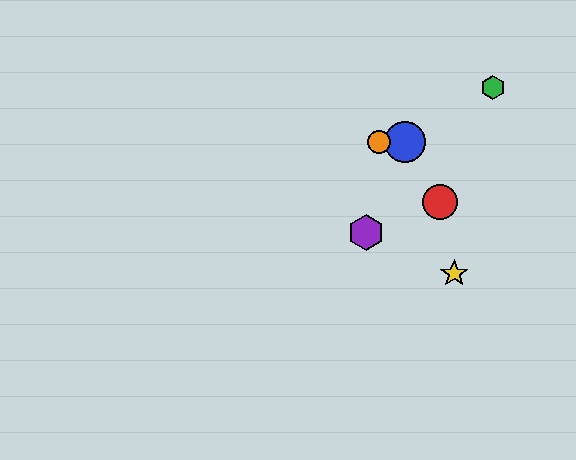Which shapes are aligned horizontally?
The blue circle, the orange circle are aligned horizontally.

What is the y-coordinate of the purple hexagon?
The purple hexagon is at y≈232.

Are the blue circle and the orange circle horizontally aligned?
Yes, both are at y≈142.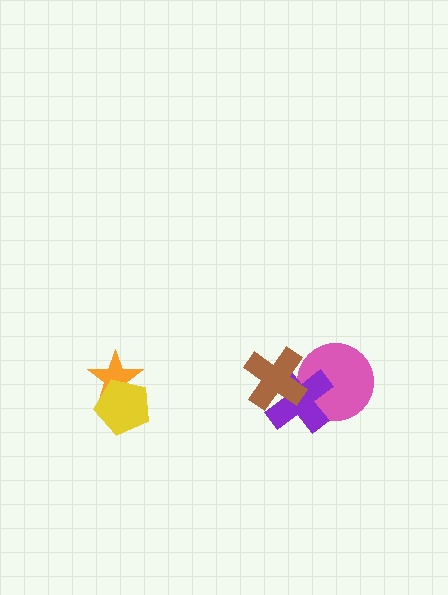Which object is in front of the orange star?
The yellow pentagon is in front of the orange star.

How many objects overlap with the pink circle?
2 objects overlap with the pink circle.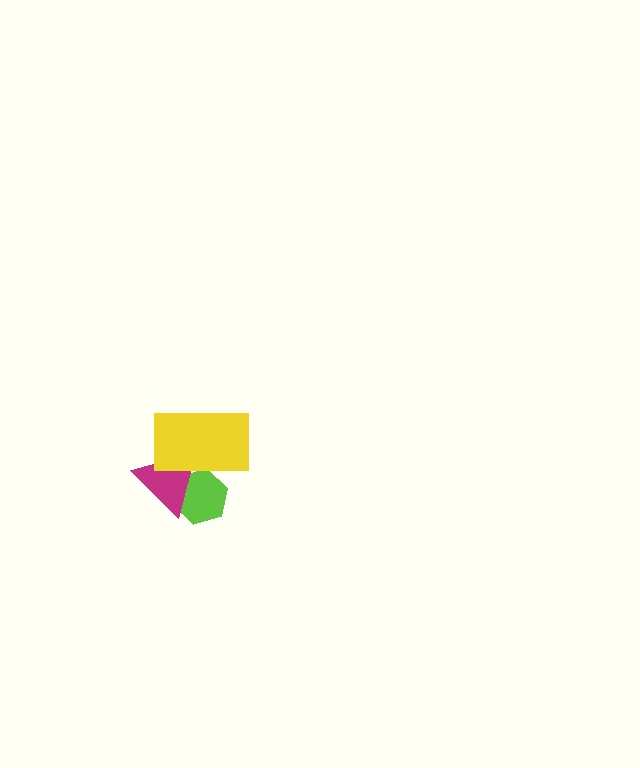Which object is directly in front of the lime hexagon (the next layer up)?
The magenta triangle is directly in front of the lime hexagon.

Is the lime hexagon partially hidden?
Yes, it is partially covered by another shape.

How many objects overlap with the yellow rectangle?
2 objects overlap with the yellow rectangle.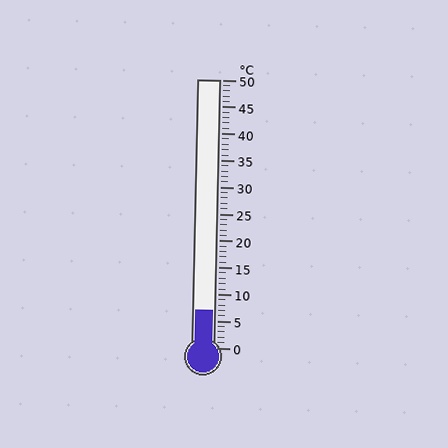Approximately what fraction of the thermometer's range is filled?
The thermometer is filled to approximately 15% of its range.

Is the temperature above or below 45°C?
The temperature is below 45°C.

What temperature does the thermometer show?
The thermometer shows approximately 7°C.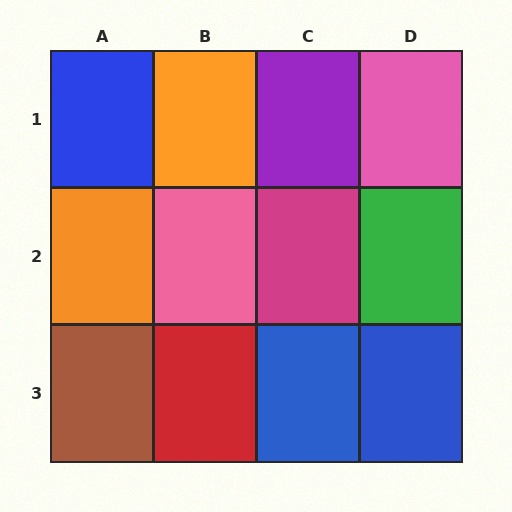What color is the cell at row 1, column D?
Pink.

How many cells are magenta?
1 cell is magenta.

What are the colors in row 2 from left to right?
Orange, pink, magenta, green.